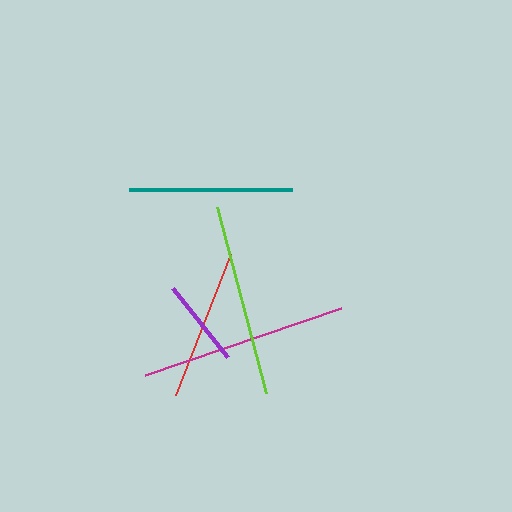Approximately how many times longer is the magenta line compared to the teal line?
The magenta line is approximately 1.3 times the length of the teal line.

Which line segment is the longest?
The magenta line is the longest at approximately 208 pixels.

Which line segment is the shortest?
The purple line is the shortest at approximately 89 pixels.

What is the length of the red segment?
The red segment is approximately 151 pixels long.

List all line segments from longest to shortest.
From longest to shortest: magenta, lime, teal, red, purple.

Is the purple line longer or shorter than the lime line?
The lime line is longer than the purple line.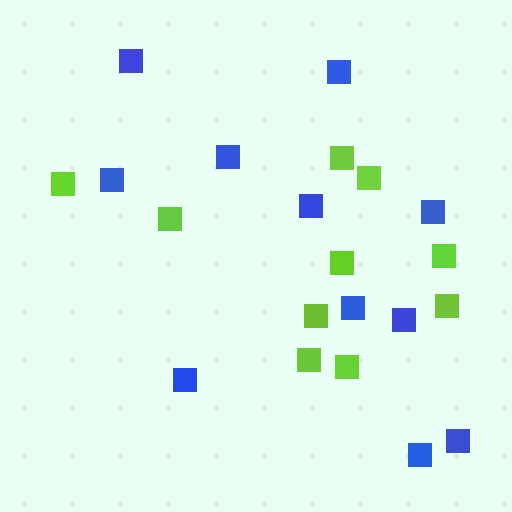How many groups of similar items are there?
There are 2 groups: one group of blue squares (11) and one group of lime squares (10).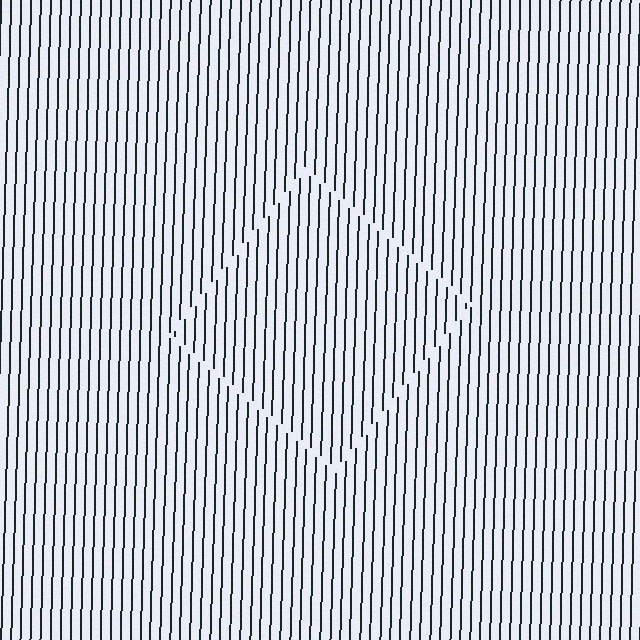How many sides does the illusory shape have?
4 sides — the line-ends trace a square.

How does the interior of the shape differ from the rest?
The interior of the shape contains the same grating, shifted by half a period — the contour is defined by the phase discontinuity where line-ends from the inner and outer gratings abut.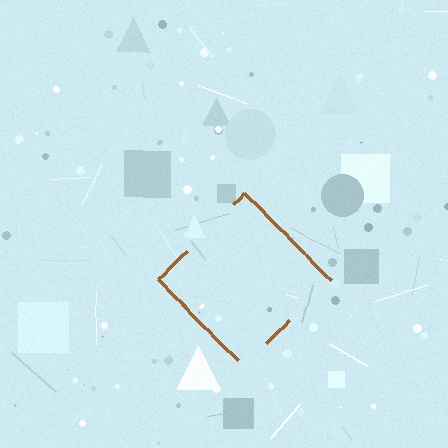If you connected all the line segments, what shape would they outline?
They would outline a diamond.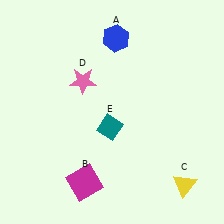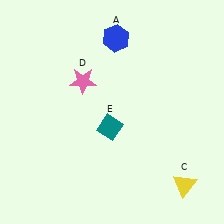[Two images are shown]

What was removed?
The magenta square (B) was removed in Image 2.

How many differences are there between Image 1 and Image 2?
There is 1 difference between the two images.